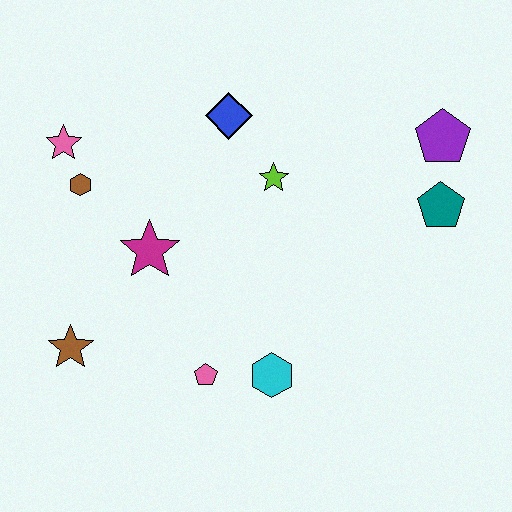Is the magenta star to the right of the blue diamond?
No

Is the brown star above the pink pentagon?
Yes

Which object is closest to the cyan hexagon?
The pink pentagon is closest to the cyan hexagon.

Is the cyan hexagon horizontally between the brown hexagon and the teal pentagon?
Yes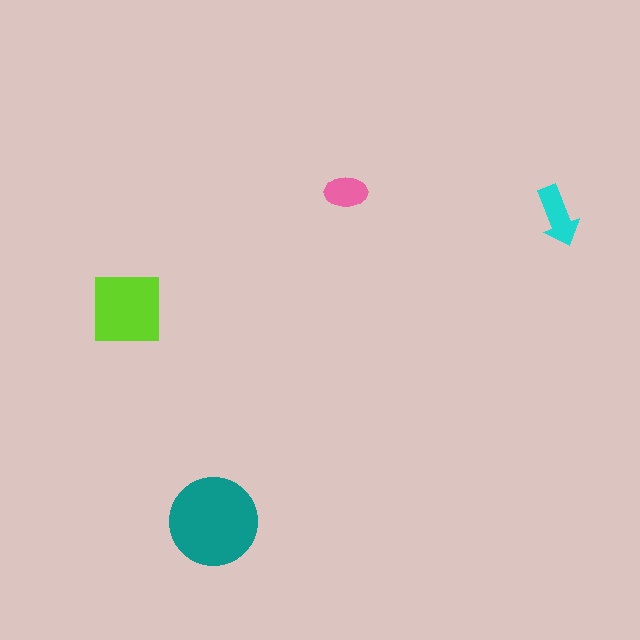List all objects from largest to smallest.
The teal circle, the lime square, the cyan arrow, the pink ellipse.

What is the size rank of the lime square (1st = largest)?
2nd.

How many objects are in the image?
There are 4 objects in the image.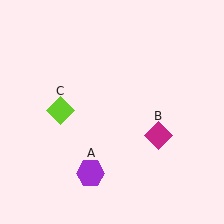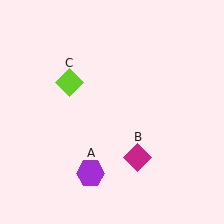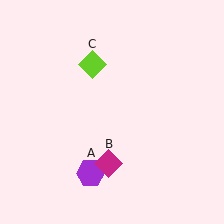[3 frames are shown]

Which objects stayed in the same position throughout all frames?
Purple hexagon (object A) remained stationary.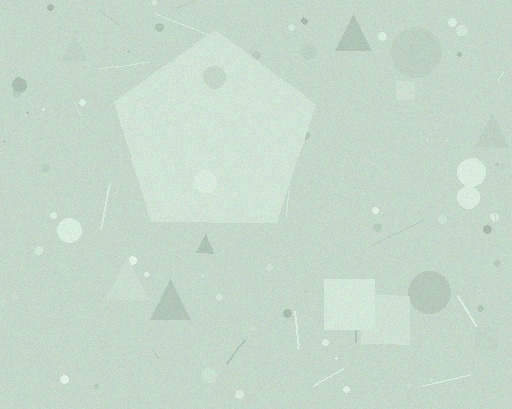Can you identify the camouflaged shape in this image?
The camouflaged shape is a pentagon.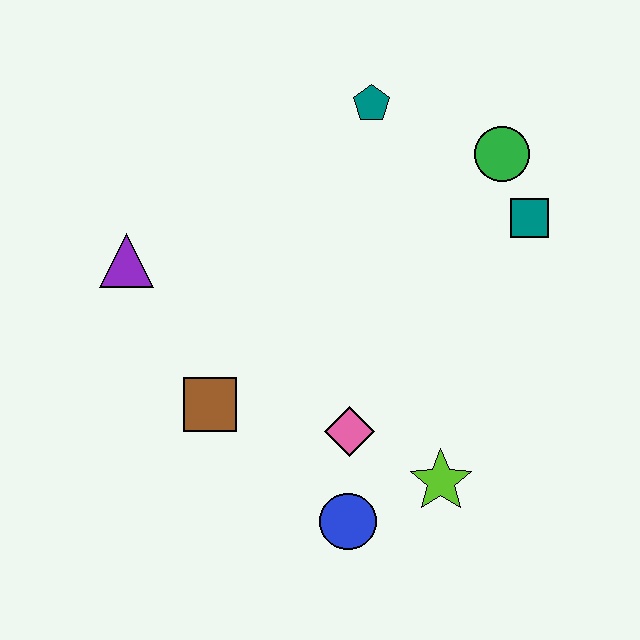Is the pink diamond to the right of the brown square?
Yes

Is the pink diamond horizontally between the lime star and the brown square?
Yes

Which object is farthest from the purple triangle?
The teal square is farthest from the purple triangle.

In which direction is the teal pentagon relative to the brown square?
The teal pentagon is above the brown square.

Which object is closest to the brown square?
The pink diamond is closest to the brown square.